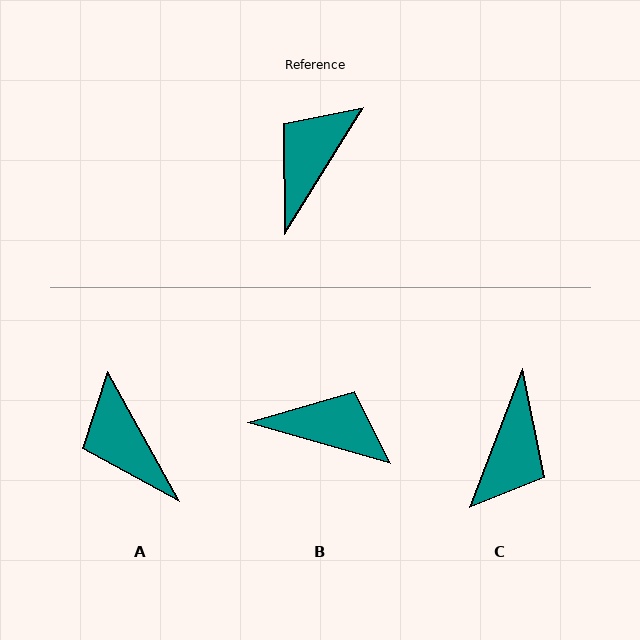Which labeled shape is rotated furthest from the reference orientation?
C, about 169 degrees away.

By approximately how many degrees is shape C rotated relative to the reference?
Approximately 169 degrees clockwise.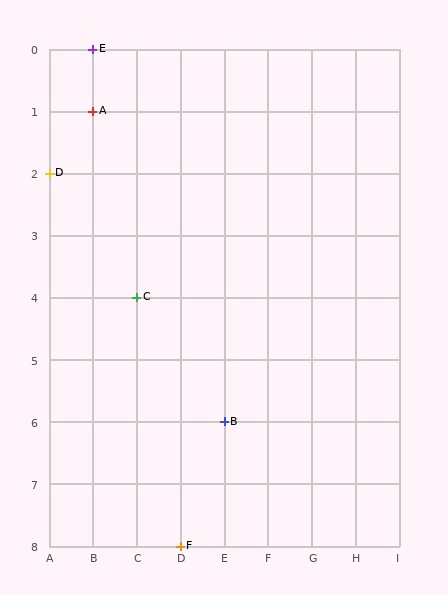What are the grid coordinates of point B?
Point B is at grid coordinates (E, 6).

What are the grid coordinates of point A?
Point A is at grid coordinates (B, 1).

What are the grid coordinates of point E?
Point E is at grid coordinates (B, 0).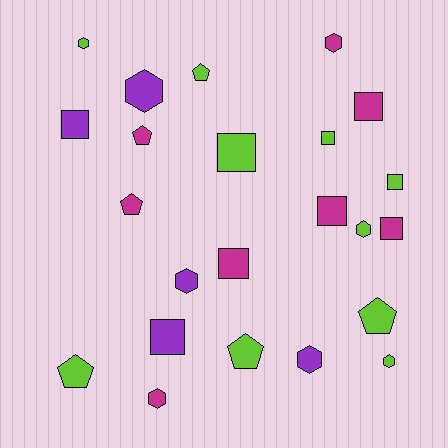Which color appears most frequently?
Lime, with 10 objects.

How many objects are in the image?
There are 23 objects.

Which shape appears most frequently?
Square, with 9 objects.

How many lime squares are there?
There are 3 lime squares.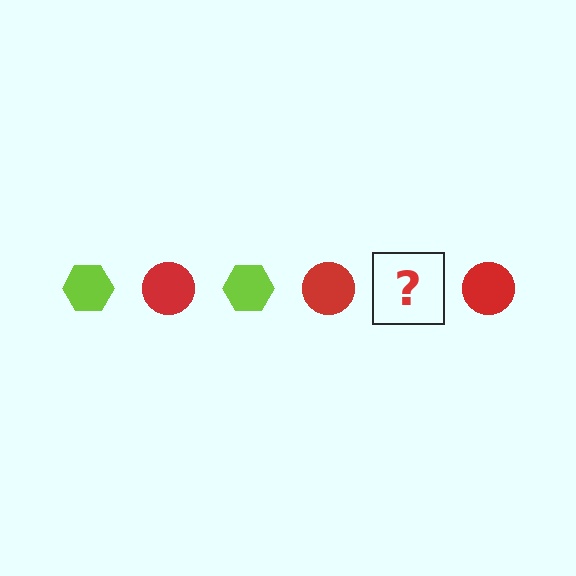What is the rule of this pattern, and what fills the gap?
The rule is that the pattern alternates between lime hexagon and red circle. The gap should be filled with a lime hexagon.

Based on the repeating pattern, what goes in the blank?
The blank should be a lime hexagon.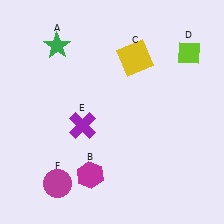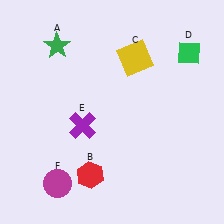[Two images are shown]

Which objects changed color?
B changed from magenta to red. D changed from lime to green.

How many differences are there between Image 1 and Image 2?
There are 2 differences between the two images.